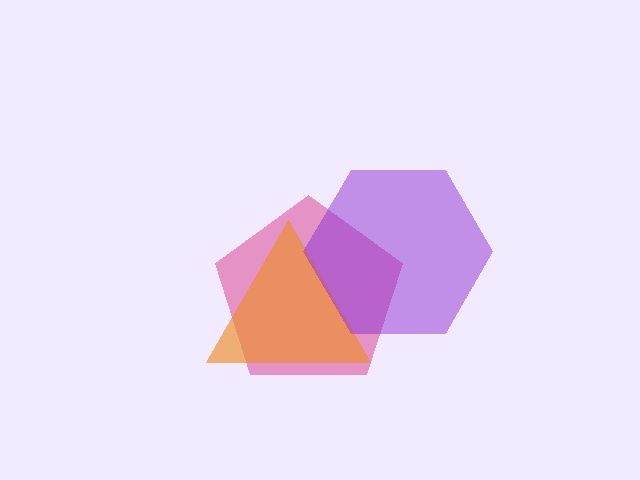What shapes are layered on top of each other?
The layered shapes are: a magenta pentagon, an orange triangle, a purple hexagon.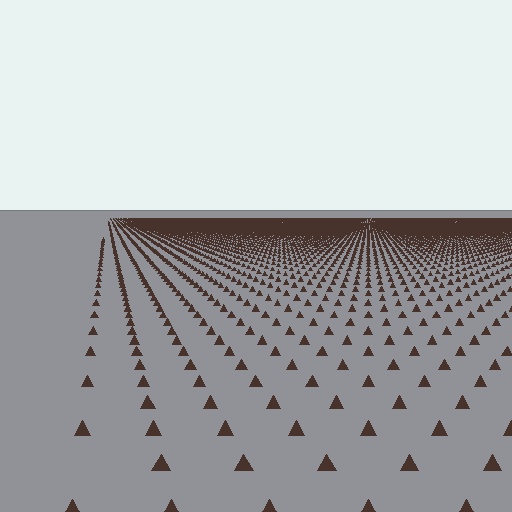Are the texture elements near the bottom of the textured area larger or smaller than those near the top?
Larger. Near the bottom, elements are closer to the viewer and appear at a bigger on-screen size.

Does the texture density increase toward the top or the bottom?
Density increases toward the top.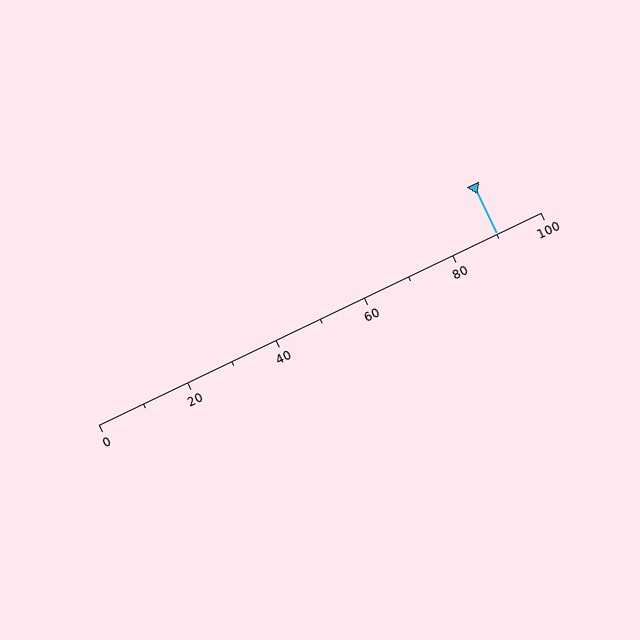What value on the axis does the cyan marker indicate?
The marker indicates approximately 90.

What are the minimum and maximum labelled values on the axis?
The axis runs from 0 to 100.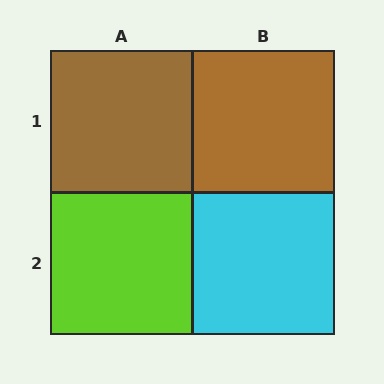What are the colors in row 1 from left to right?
Brown, brown.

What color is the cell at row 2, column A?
Lime.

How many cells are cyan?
1 cell is cyan.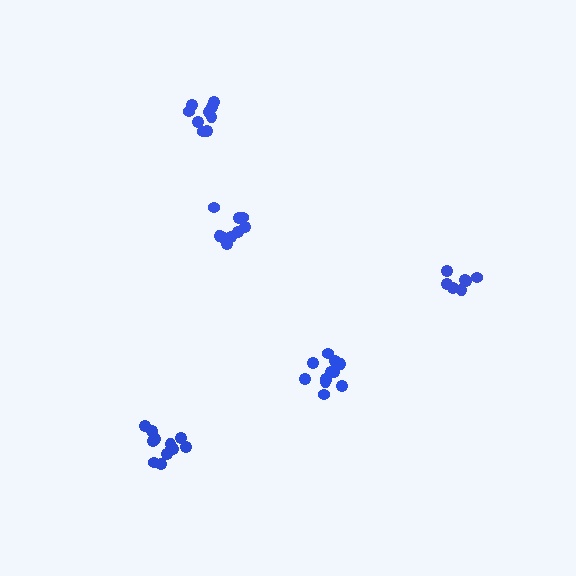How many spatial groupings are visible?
There are 5 spatial groupings.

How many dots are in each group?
Group 1: 9 dots, Group 2: 9 dots, Group 3: 12 dots, Group 4: 7 dots, Group 5: 12 dots (49 total).